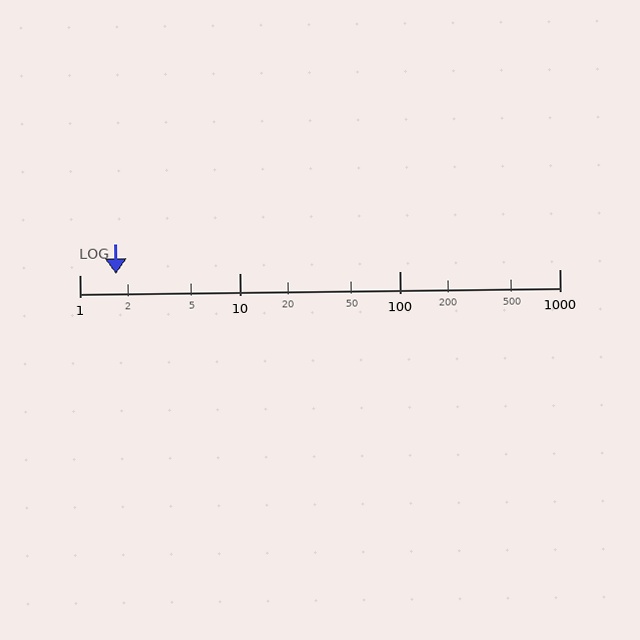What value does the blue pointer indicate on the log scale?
The pointer indicates approximately 1.7.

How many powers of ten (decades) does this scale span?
The scale spans 3 decades, from 1 to 1000.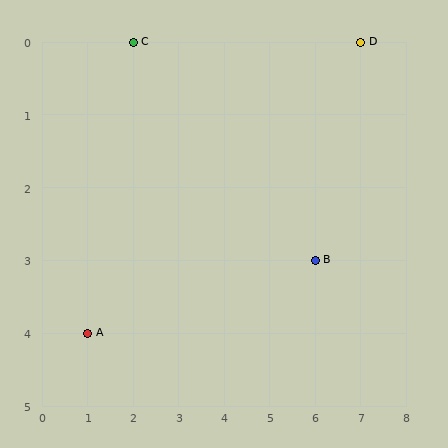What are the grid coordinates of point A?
Point A is at grid coordinates (1, 4).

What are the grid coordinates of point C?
Point C is at grid coordinates (2, 0).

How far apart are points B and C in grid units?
Points B and C are 4 columns and 3 rows apart (about 5.0 grid units diagonally).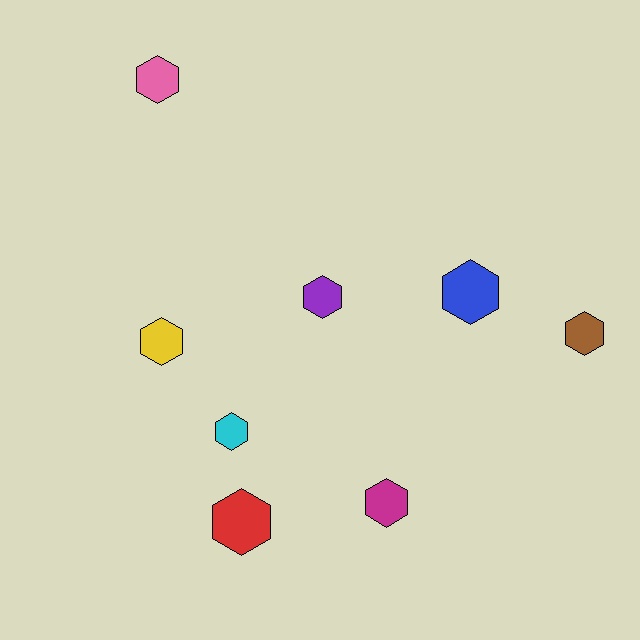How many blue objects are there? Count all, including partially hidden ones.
There is 1 blue object.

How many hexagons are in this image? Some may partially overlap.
There are 8 hexagons.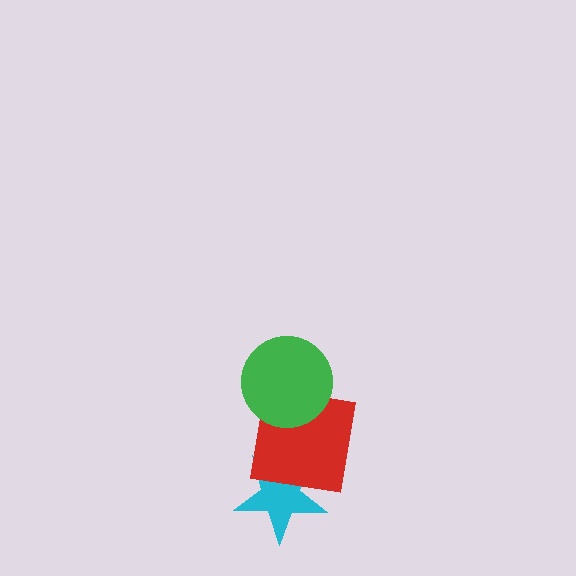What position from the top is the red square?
The red square is 2nd from the top.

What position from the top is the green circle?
The green circle is 1st from the top.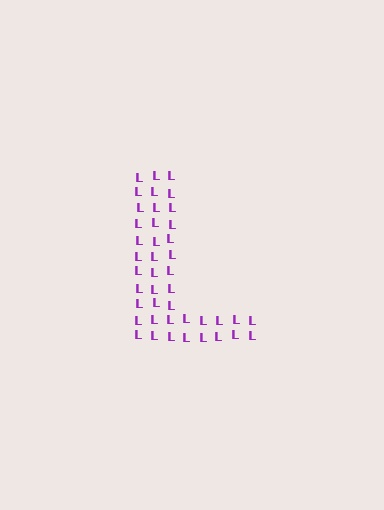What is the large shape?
The large shape is the letter L.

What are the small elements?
The small elements are letter L's.